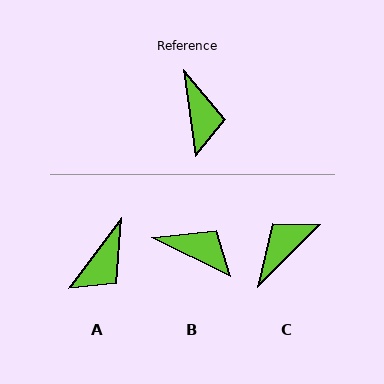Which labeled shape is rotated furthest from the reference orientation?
C, about 127 degrees away.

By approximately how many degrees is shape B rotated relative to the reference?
Approximately 56 degrees counter-clockwise.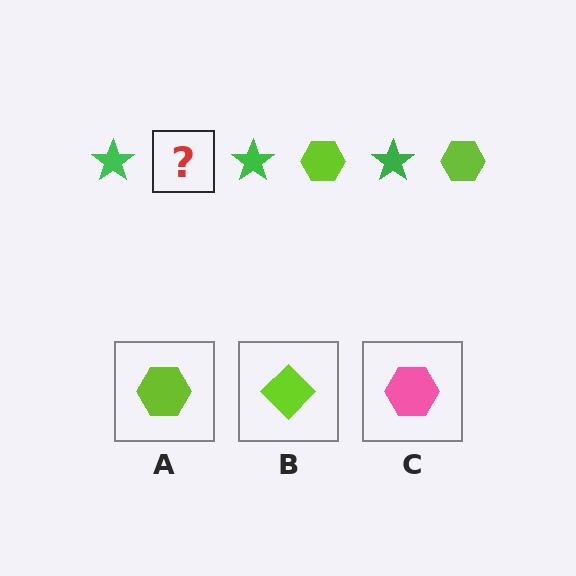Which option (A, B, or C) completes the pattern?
A.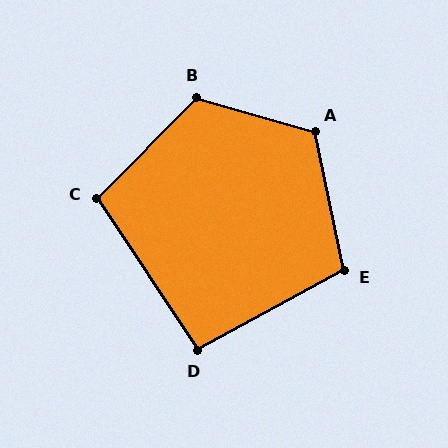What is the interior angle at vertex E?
Approximately 106 degrees (obtuse).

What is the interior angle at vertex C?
Approximately 102 degrees (obtuse).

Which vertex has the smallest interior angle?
D, at approximately 95 degrees.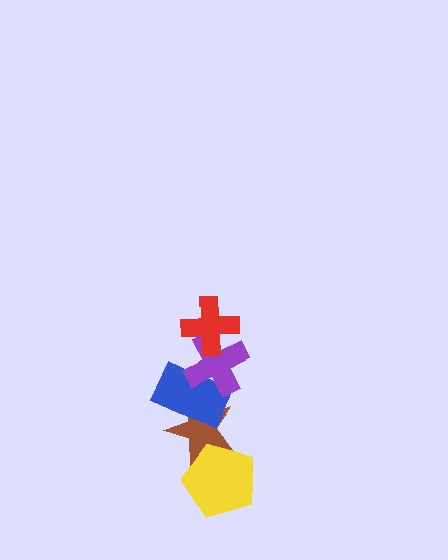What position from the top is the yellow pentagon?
The yellow pentagon is 5th from the top.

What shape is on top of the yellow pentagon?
The brown star is on top of the yellow pentagon.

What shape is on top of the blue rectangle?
The purple cross is on top of the blue rectangle.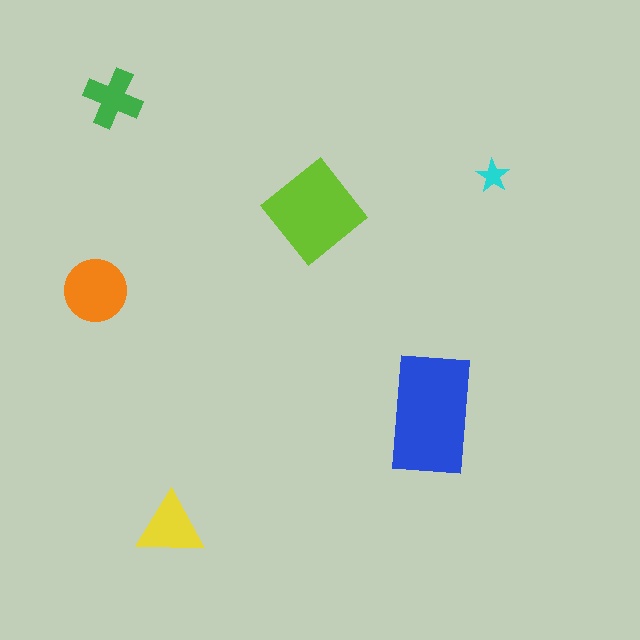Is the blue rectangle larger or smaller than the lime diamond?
Larger.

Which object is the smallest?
The cyan star.